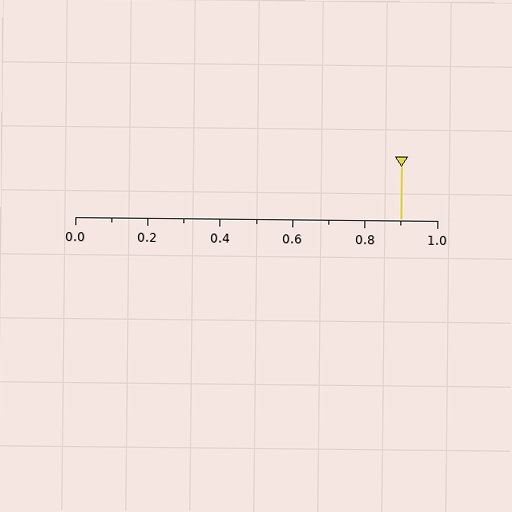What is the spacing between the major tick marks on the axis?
The major ticks are spaced 0.2 apart.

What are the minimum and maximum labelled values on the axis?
The axis runs from 0.0 to 1.0.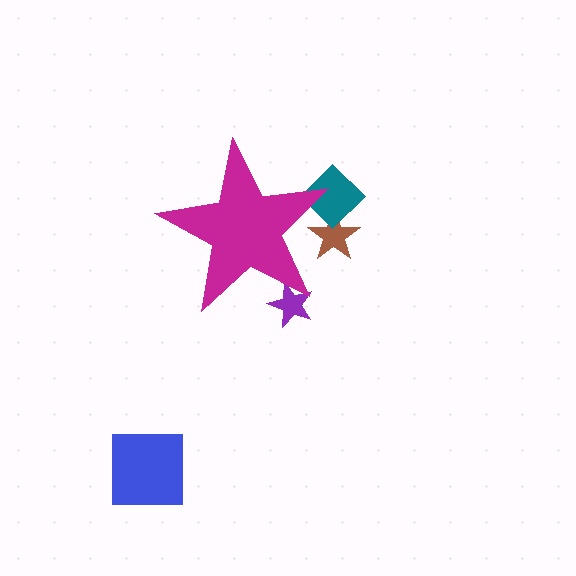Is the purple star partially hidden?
Yes, the purple star is partially hidden behind the magenta star.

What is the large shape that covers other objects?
A magenta star.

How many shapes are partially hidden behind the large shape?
3 shapes are partially hidden.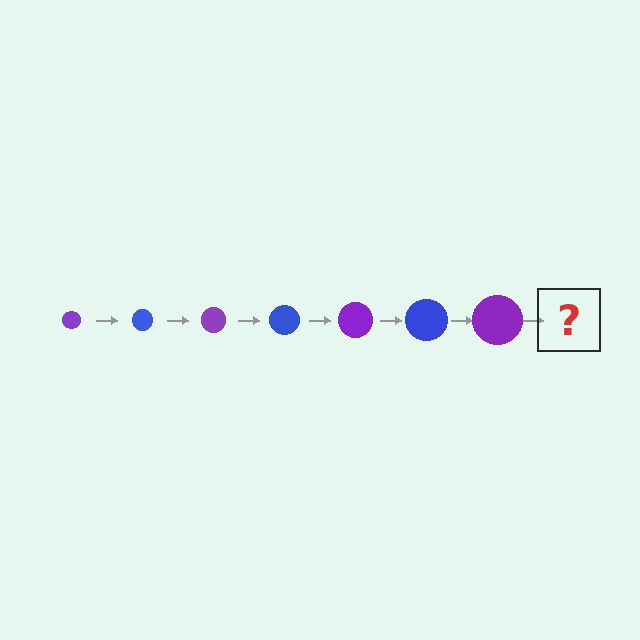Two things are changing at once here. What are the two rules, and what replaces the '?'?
The two rules are that the circle grows larger each step and the color cycles through purple and blue. The '?' should be a blue circle, larger than the previous one.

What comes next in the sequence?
The next element should be a blue circle, larger than the previous one.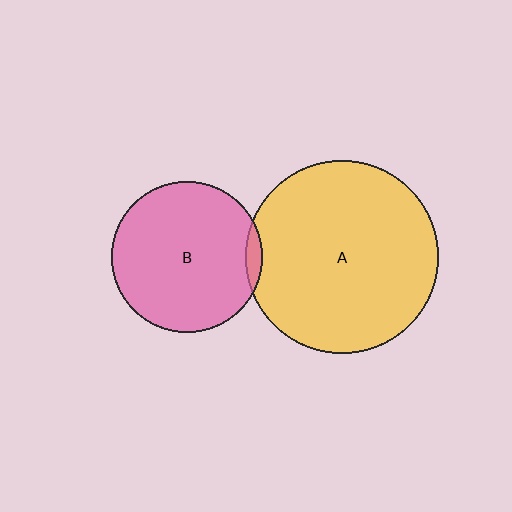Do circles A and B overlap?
Yes.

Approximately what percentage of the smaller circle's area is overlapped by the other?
Approximately 5%.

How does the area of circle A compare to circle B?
Approximately 1.6 times.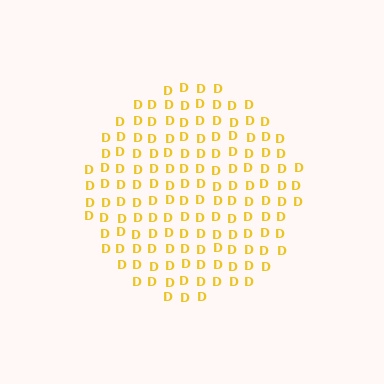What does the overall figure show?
The overall figure shows a circle.